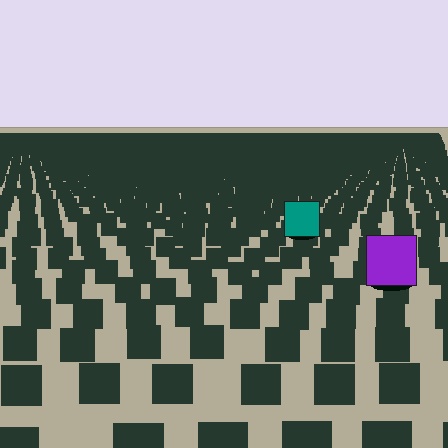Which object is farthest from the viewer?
The teal square is farthest from the viewer. It appears smaller and the ground texture around it is denser.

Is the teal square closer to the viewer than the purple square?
No. The purple square is closer — you can tell from the texture gradient: the ground texture is coarser near it.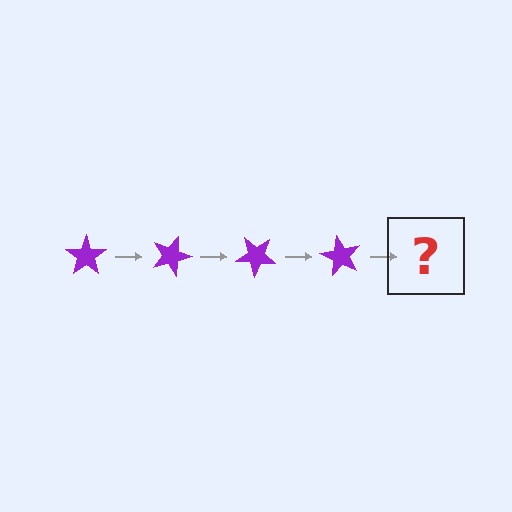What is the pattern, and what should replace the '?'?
The pattern is that the star rotates 20 degrees each step. The '?' should be a purple star rotated 80 degrees.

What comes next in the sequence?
The next element should be a purple star rotated 80 degrees.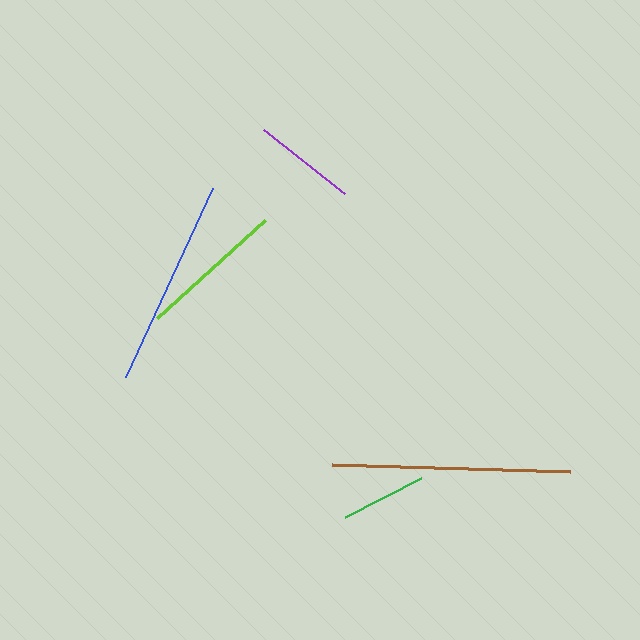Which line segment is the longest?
The brown line is the longest at approximately 239 pixels.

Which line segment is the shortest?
The green line is the shortest at approximately 85 pixels.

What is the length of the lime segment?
The lime segment is approximately 146 pixels long.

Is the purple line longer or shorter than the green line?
The purple line is longer than the green line.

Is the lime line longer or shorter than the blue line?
The blue line is longer than the lime line.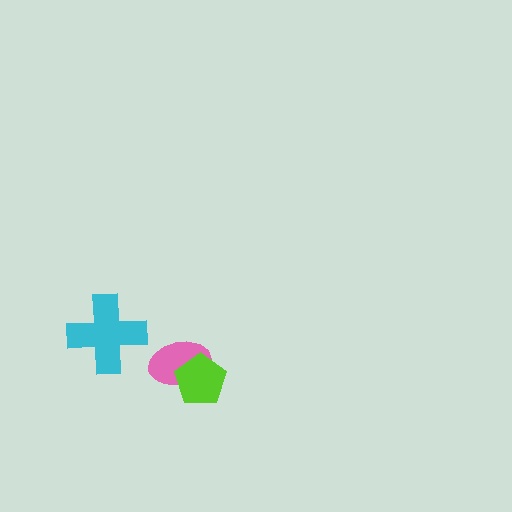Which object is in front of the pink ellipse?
The lime pentagon is in front of the pink ellipse.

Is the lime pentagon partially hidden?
No, no other shape covers it.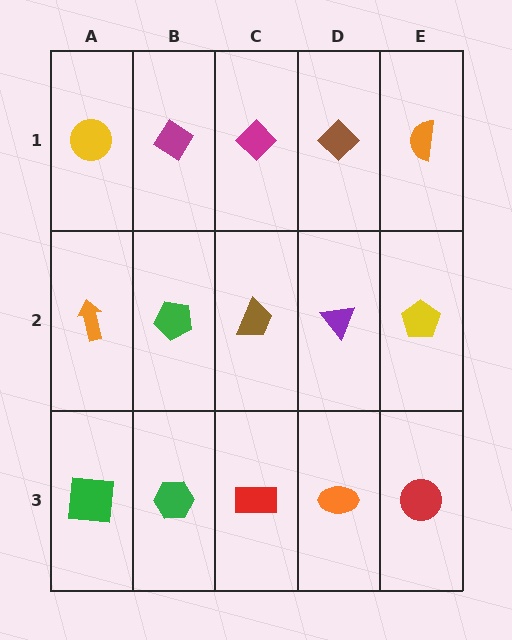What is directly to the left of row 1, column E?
A brown diamond.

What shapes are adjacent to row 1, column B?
A green pentagon (row 2, column B), a yellow circle (row 1, column A), a magenta diamond (row 1, column C).